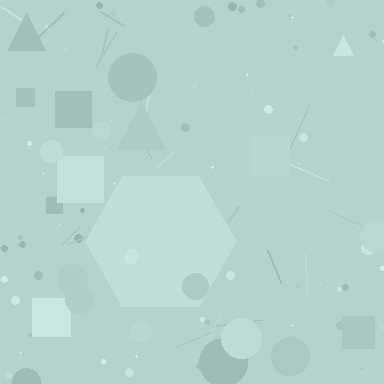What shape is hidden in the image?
A hexagon is hidden in the image.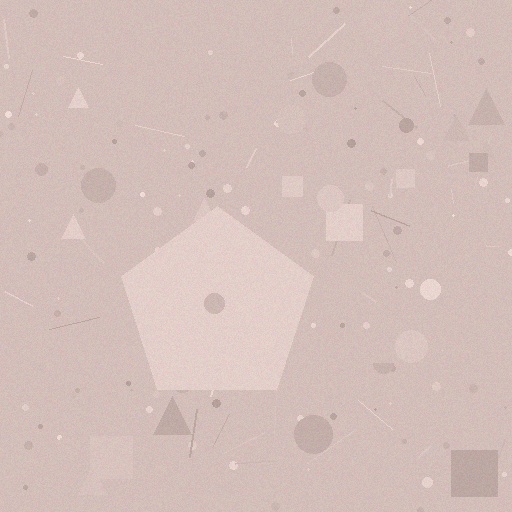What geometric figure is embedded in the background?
A pentagon is embedded in the background.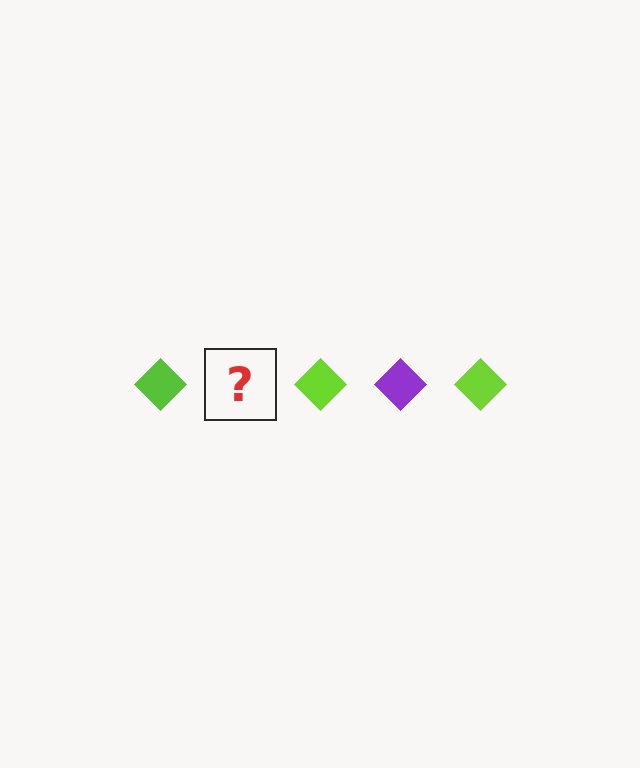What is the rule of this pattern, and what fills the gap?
The rule is that the pattern cycles through lime, purple diamonds. The gap should be filled with a purple diamond.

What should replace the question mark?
The question mark should be replaced with a purple diamond.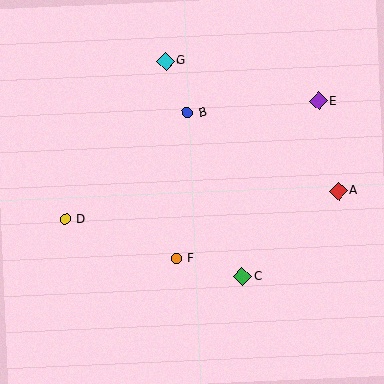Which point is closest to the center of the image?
Point F at (176, 259) is closest to the center.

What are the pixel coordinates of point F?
Point F is at (176, 259).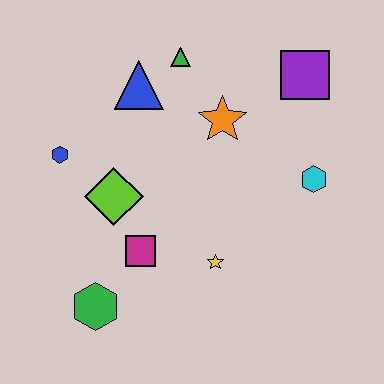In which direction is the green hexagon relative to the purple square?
The green hexagon is below the purple square.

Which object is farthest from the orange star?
The green hexagon is farthest from the orange star.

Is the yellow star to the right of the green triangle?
Yes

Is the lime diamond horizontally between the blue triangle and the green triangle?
No